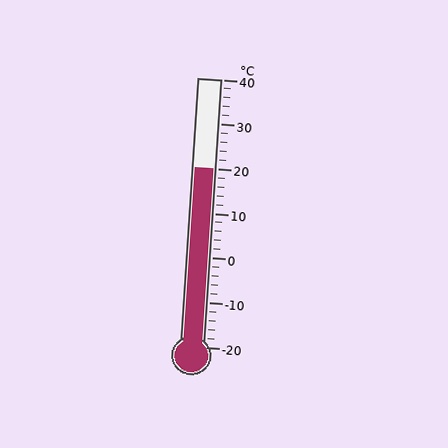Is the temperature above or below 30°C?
The temperature is below 30°C.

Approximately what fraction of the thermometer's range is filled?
The thermometer is filled to approximately 65% of its range.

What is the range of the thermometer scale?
The thermometer scale ranges from -20°C to 40°C.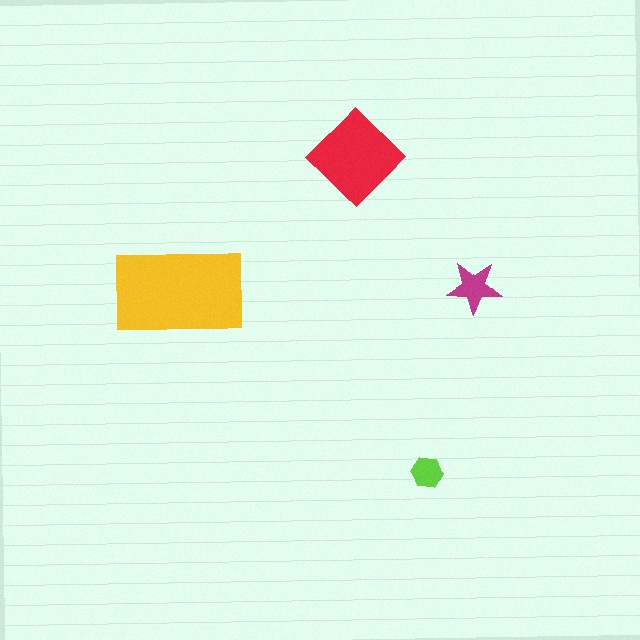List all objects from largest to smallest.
The yellow rectangle, the red diamond, the magenta star, the lime hexagon.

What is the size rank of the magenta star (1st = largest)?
3rd.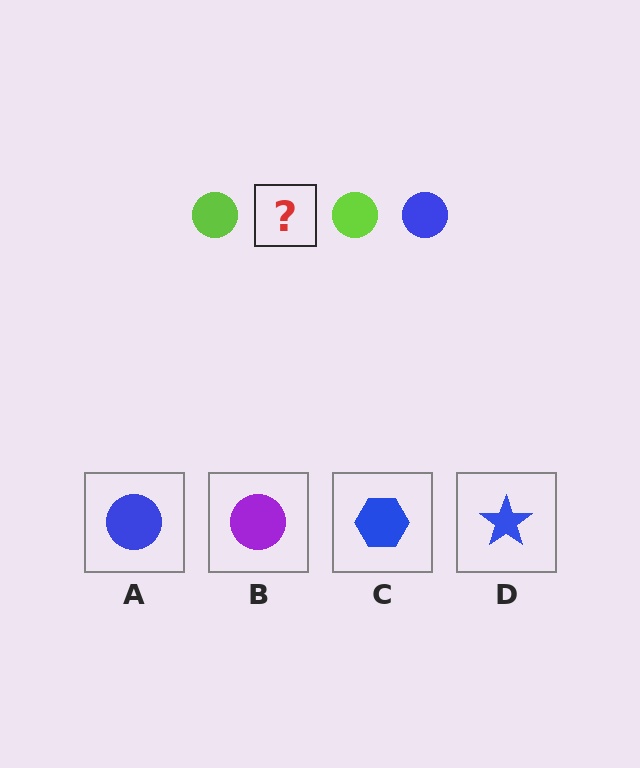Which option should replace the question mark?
Option A.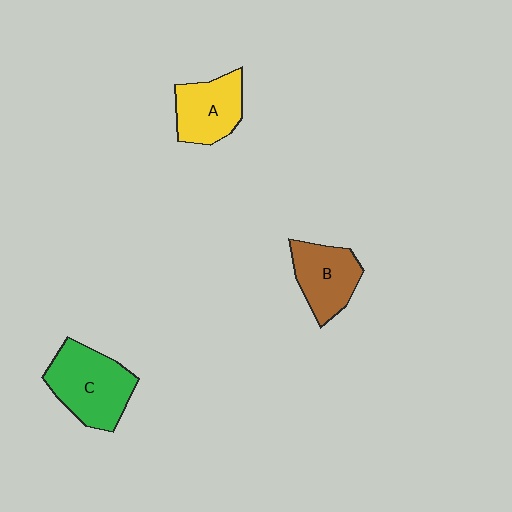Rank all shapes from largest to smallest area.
From largest to smallest: C (green), A (yellow), B (brown).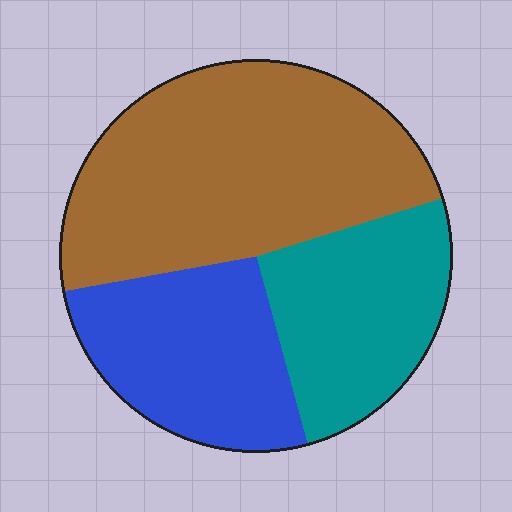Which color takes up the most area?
Brown, at roughly 50%.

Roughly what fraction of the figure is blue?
Blue covers around 25% of the figure.